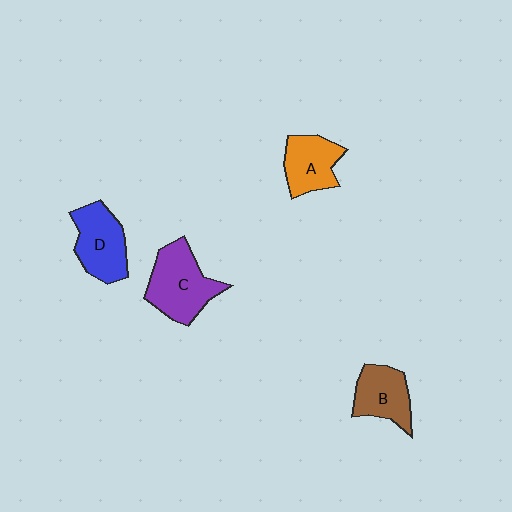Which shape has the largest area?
Shape C (purple).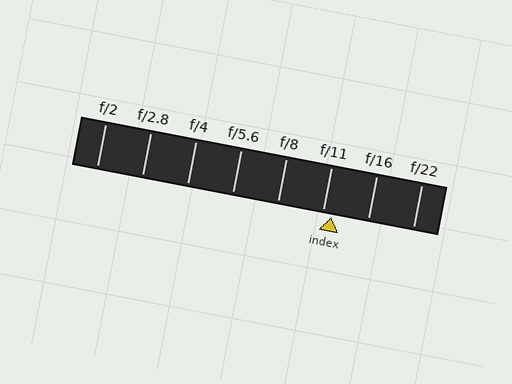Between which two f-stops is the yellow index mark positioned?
The index mark is between f/11 and f/16.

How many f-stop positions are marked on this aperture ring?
There are 8 f-stop positions marked.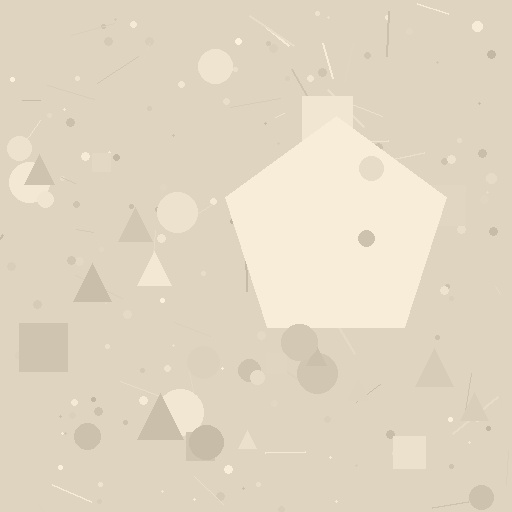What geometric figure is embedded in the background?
A pentagon is embedded in the background.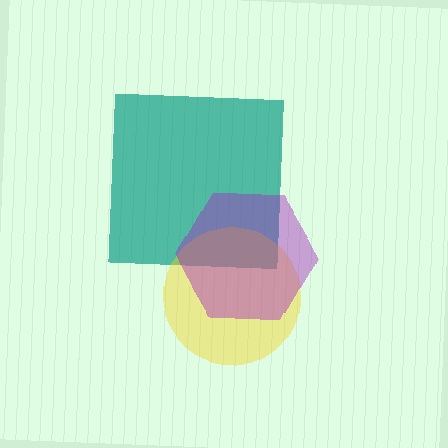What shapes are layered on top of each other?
The layered shapes are: a teal square, a yellow circle, a purple hexagon.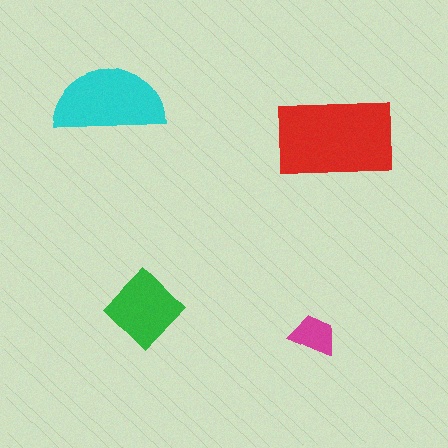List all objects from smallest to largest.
The magenta trapezoid, the green diamond, the cyan semicircle, the red rectangle.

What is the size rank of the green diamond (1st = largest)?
3rd.